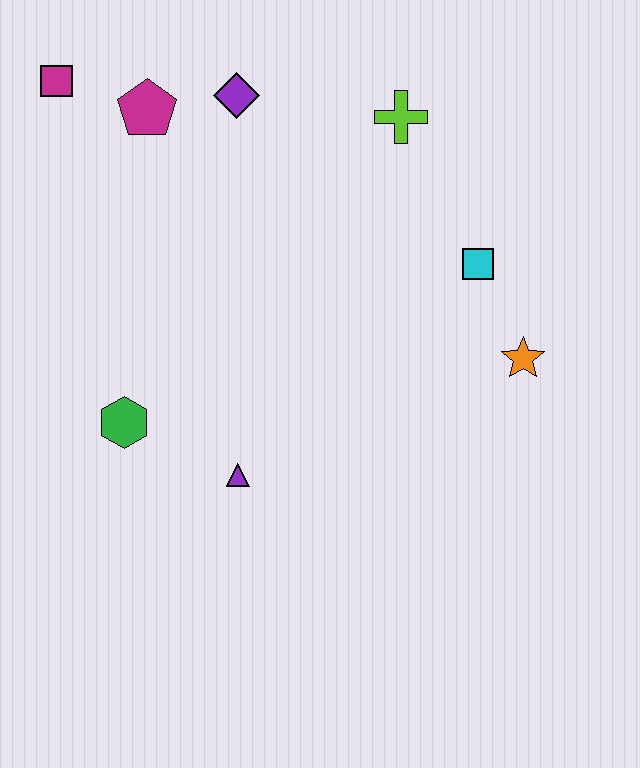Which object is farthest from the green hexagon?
The lime cross is farthest from the green hexagon.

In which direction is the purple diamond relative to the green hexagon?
The purple diamond is above the green hexagon.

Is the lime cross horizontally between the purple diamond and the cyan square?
Yes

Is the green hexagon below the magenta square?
Yes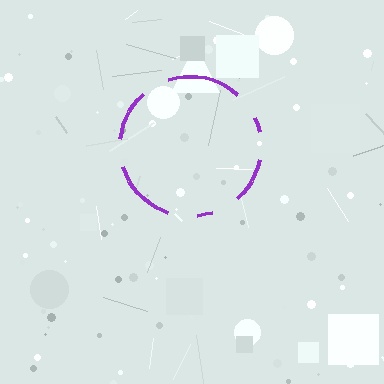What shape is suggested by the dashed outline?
The dashed outline suggests a circle.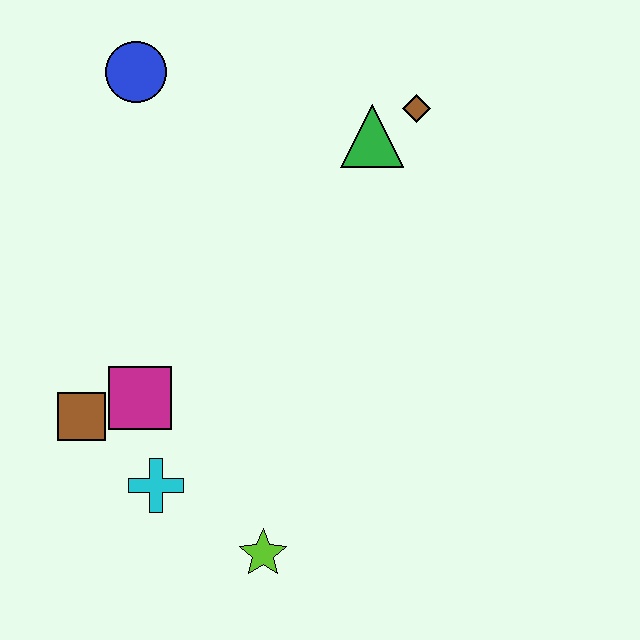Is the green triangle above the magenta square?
Yes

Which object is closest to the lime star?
The cyan cross is closest to the lime star.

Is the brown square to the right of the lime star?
No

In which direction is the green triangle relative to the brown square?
The green triangle is to the right of the brown square.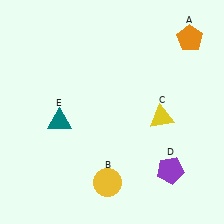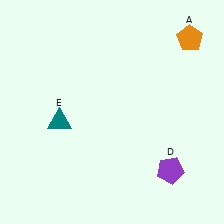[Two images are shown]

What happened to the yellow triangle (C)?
The yellow triangle (C) was removed in Image 2. It was in the bottom-right area of Image 1.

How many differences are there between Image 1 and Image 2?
There are 2 differences between the two images.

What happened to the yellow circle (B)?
The yellow circle (B) was removed in Image 2. It was in the bottom-left area of Image 1.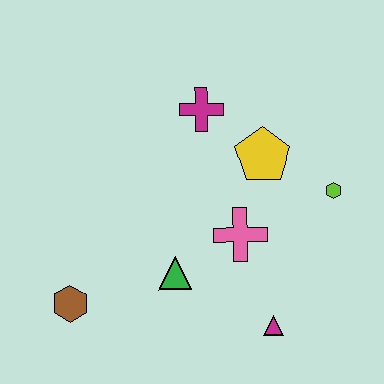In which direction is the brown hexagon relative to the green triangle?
The brown hexagon is to the left of the green triangle.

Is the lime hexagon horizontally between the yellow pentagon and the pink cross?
No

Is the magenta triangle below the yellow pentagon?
Yes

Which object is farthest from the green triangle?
The lime hexagon is farthest from the green triangle.